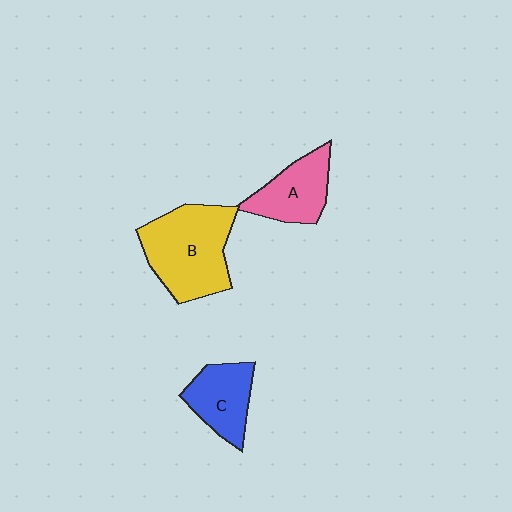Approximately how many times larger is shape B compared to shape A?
Approximately 1.7 times.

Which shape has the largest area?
Shape B (yellow).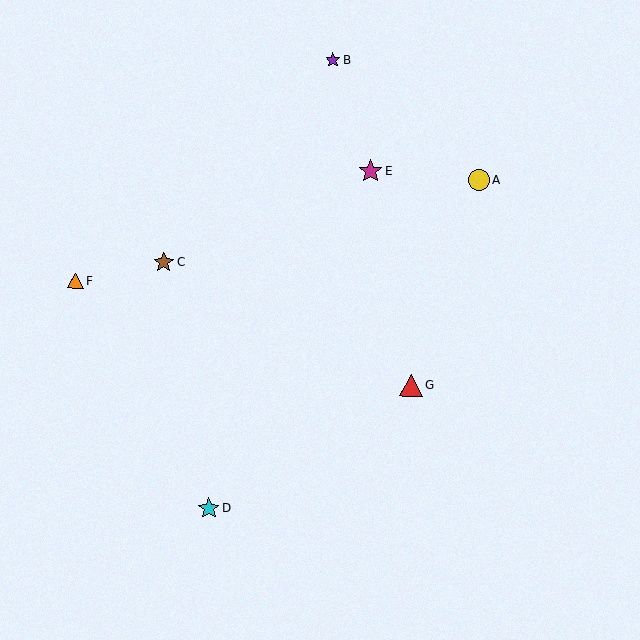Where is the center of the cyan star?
The center of the cyan star is at (209, 509).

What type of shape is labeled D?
Shape D is a cyan star.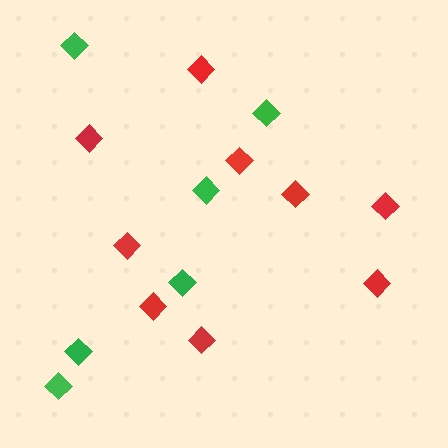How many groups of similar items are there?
There are 2 groups: one group of green diamonds (6) and one group of red diamonds (9).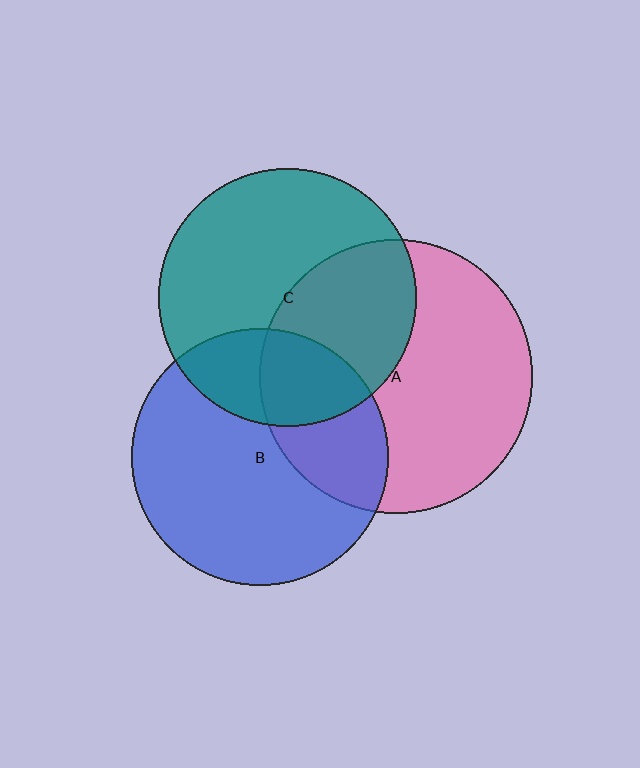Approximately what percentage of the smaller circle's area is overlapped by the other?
Approximately 30%.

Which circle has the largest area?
Circle A (pink).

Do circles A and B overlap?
Yes.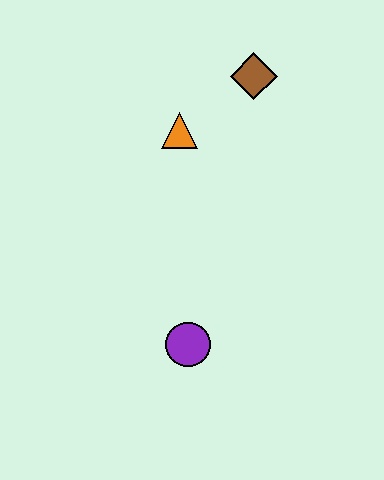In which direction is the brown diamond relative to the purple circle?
The brown diamond is above the purple circle.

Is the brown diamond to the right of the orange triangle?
Yes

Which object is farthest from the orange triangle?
The purple circle is farthest from the orange triangle.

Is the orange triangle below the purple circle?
No